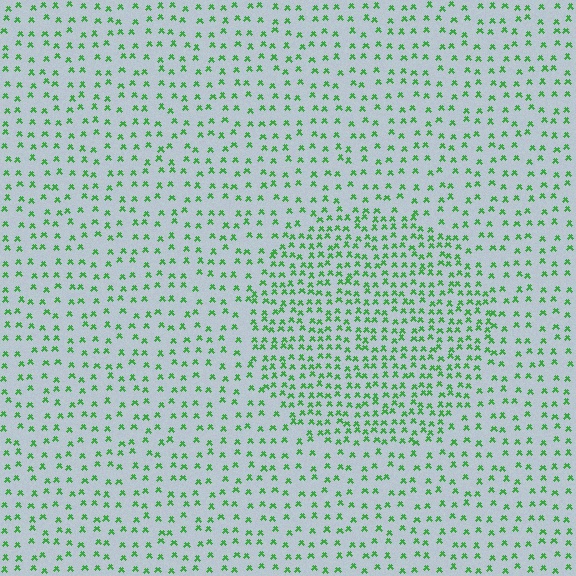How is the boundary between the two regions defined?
The boundary is defined by a change in element density (approximately 1.9x ratio). All elements are the same color, size, and shape.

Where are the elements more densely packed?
The elements are more densely packed inside the circle boundary.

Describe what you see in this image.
The image contains small green elements arranged at two different densities. A circle-shaped region is visible where the elements are more densely packed than the surrounding area.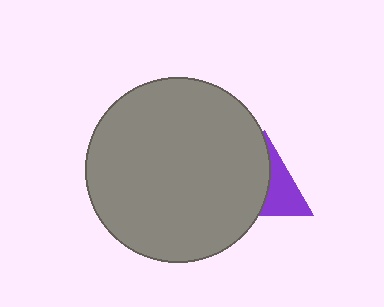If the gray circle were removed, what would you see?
You would see the complete purple triangle.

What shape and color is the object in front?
The object in front is a gray circle.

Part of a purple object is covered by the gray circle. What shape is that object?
It is a triangle.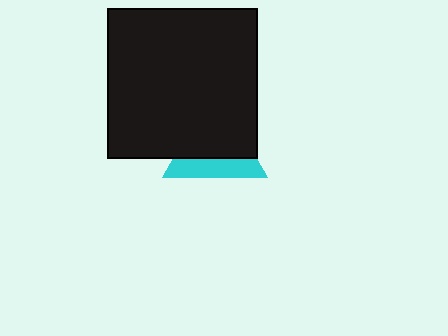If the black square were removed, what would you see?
You would see the complete cyan triangle.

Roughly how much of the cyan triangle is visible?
A small part of it is visible (roughly 35%).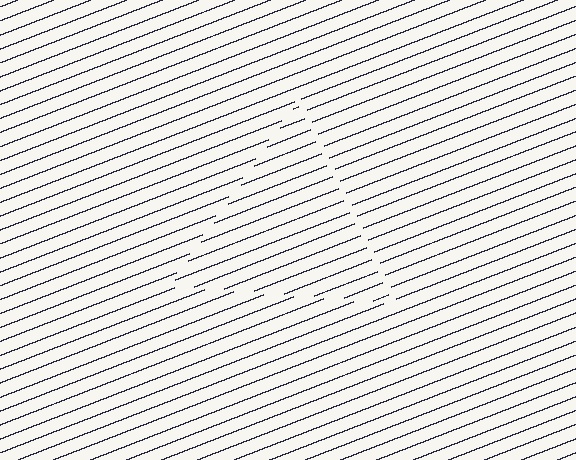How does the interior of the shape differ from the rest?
The interior of the shape contains the same grating, shifted by half a period — the contour is defined by the phase discontinuity where line-ends from the inner and outer gratings abut.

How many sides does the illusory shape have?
3 sides — the line-ends trace a triangle.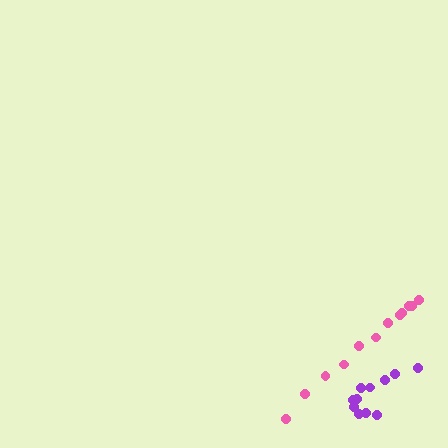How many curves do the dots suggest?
There are 2 distinct paths.